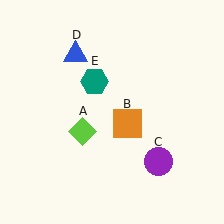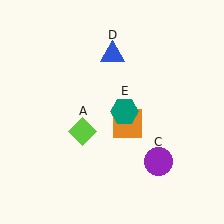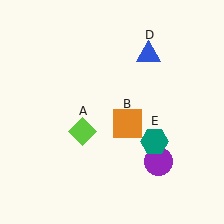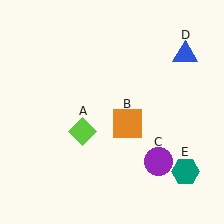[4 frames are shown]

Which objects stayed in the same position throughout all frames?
Lime diamond (object A) and orange square (object B) and purple circle (object C) remained stationary.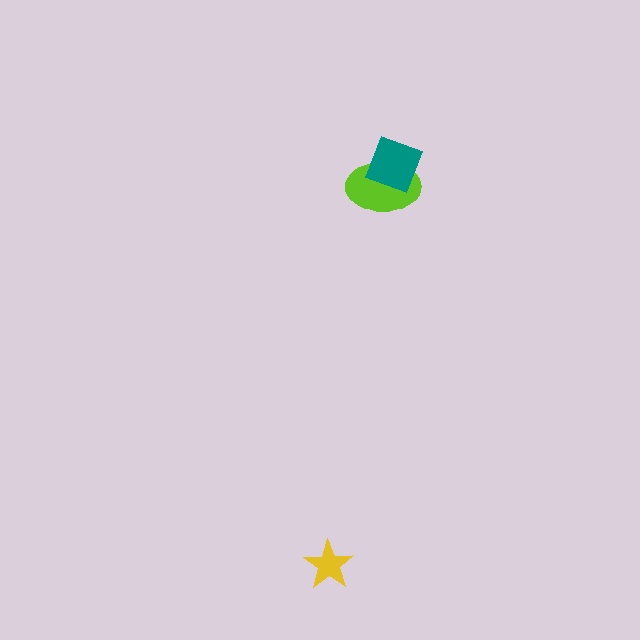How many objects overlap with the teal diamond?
1 object overlaps with the teal diamond.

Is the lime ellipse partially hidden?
Yes, it is partially covered by another shape.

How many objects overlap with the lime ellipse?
1 object overlaps with the lime ellipse.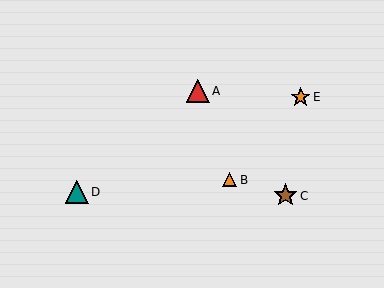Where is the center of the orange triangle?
The center of the orange triangle is at (230, 180).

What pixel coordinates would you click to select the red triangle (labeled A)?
Click at (198, 91) to select the red triangle A.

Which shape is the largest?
The brown star (labeled C) is the largest.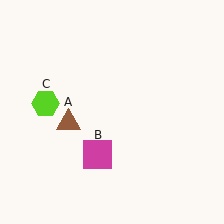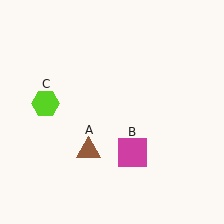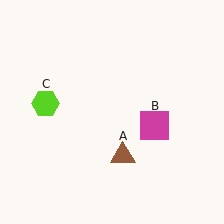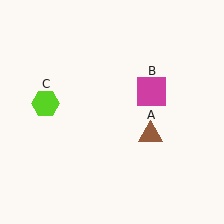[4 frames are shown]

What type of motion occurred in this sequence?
The brown triangle (object A), magenta square (object B) rotated counterclockwise around the center of the scene.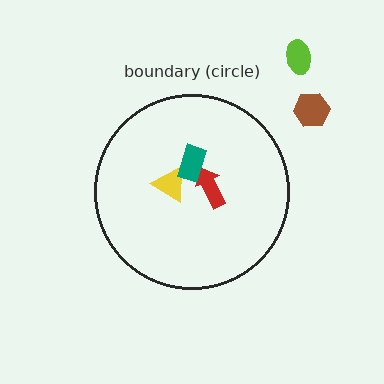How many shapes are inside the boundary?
3 inside, 2 outside.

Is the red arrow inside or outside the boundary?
Inside.